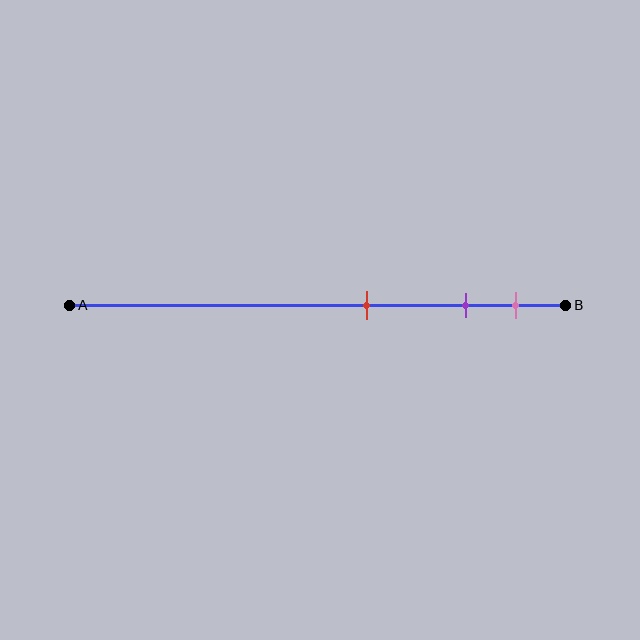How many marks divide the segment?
There are 3 marks dividing the segment.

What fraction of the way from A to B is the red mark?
The red mark is approximately 60% (0.6) of the way from A to B.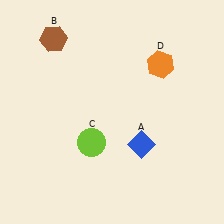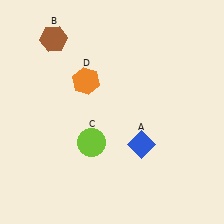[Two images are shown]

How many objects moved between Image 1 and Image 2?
1 object moved between the two images.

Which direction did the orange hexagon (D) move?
The orange hexagon (D) moved left.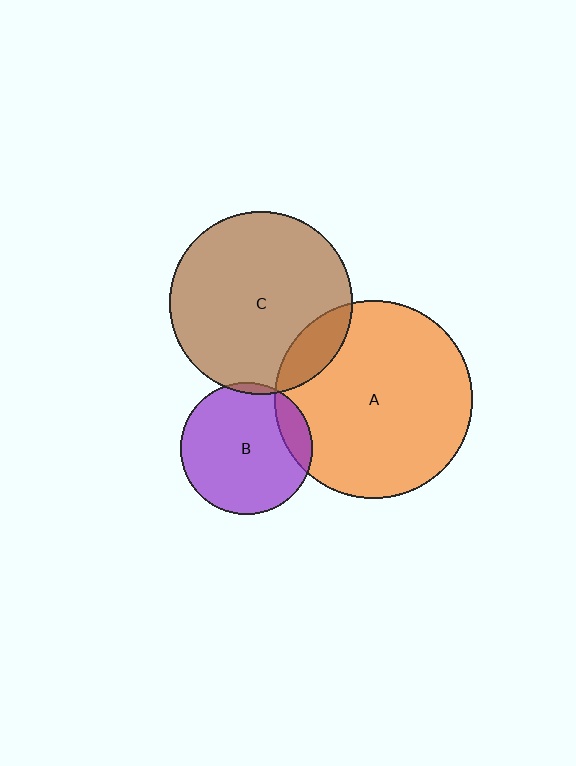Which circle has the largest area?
Circle A (orange).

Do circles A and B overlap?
Yes.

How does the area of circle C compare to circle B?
Approximately 1.9 times.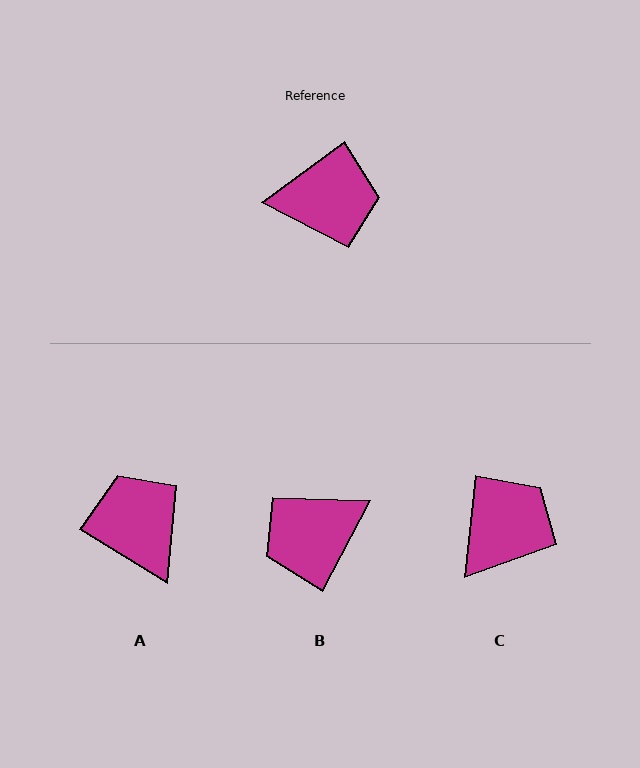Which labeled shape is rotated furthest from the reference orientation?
B, about 154 degrees away.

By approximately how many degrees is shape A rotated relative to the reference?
Approximately 113 degrees counter-clockwise.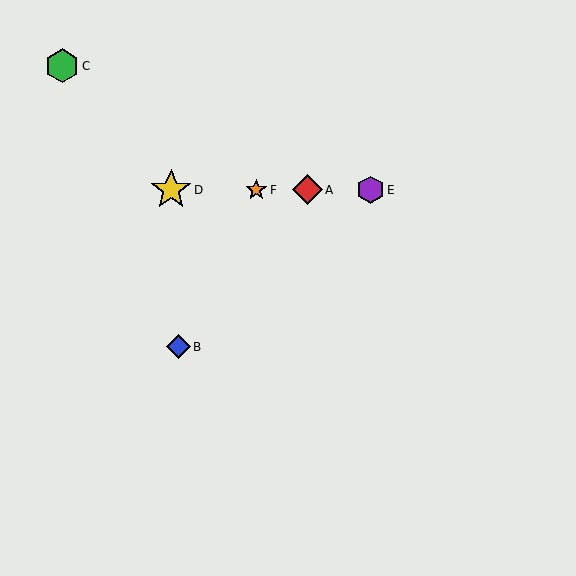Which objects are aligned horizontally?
Objects A, D, E, F are aligned horizontally.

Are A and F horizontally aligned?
Yes, both are at y≈190.